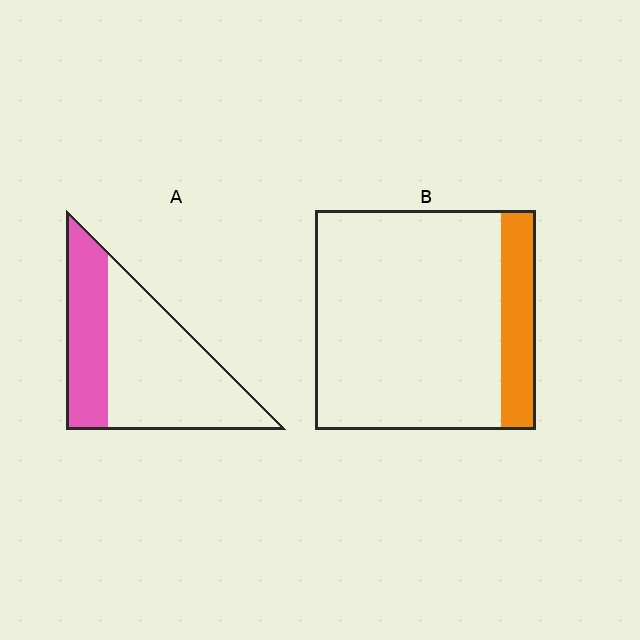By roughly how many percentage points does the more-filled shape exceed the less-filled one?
By roughly 20 percentage points (A over B).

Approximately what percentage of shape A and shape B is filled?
A is approximately 35% and B is approximately 15%.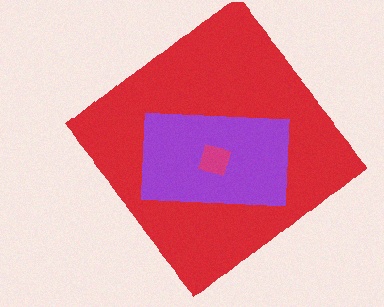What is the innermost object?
The magenta square.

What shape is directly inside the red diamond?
The purple rectangle.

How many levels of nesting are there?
3.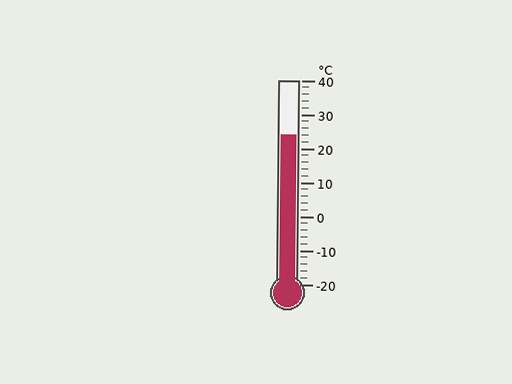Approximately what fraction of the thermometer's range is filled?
The thermometer is filled to approximately 75% of its range.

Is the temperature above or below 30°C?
The temperature is below 30°C.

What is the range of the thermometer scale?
The thermometer scale ranges from -20°C to 40°C.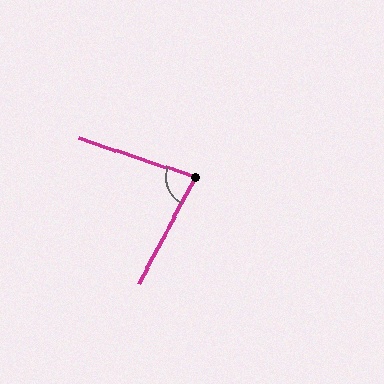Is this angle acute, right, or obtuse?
It is acute.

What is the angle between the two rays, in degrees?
Approximately 80 degrees.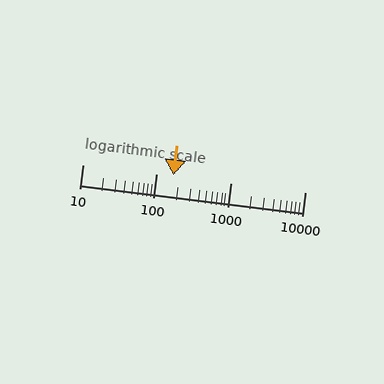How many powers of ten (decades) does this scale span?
The scale spans 3 decades, from 10 to 10000.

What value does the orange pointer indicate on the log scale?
The pointer indicates approximately 170.